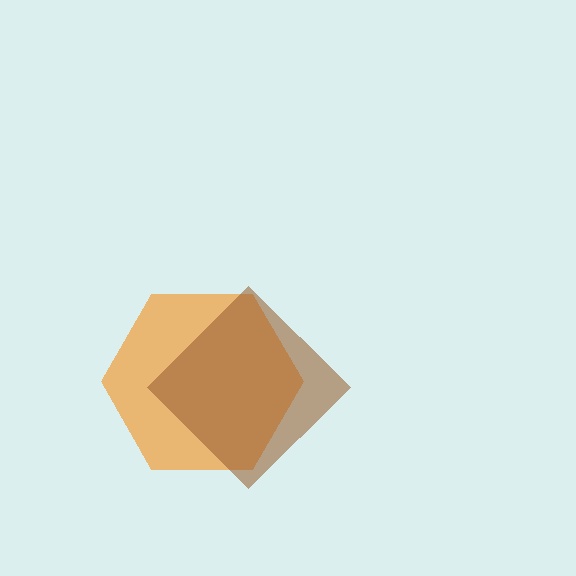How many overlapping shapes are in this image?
There are 2 overlapping shapes in the image.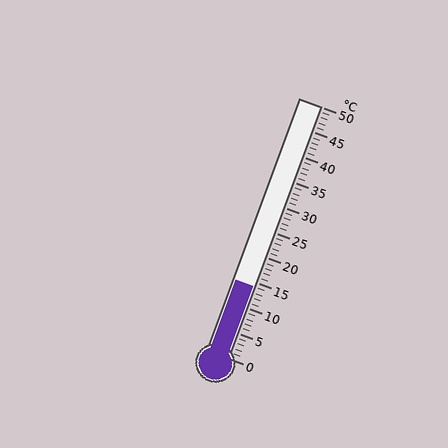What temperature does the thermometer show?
The thermometer shows approximately 14°C.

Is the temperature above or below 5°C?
The temperature is above 5°C.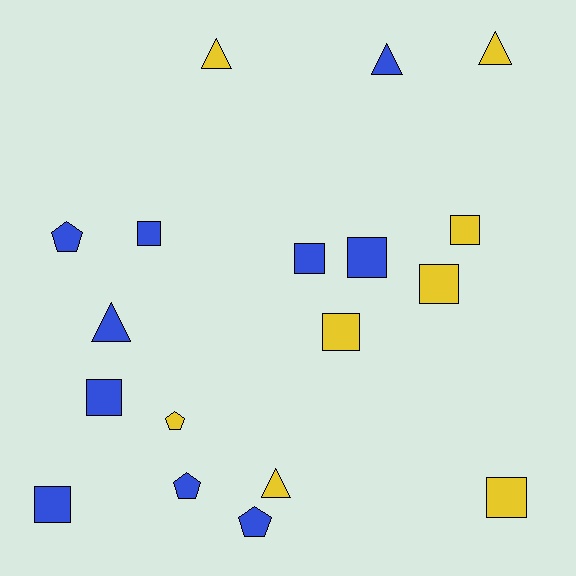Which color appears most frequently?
Blue, with 10 objects.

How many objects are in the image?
There are 18 objects.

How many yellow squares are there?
There are 4 yellow squares.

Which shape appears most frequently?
Square, with 9 objects.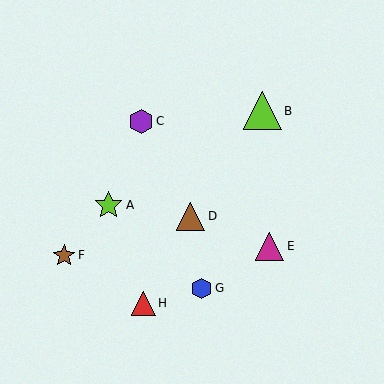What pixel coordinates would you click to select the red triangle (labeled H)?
Click at (143, 303) to select the red triangle H.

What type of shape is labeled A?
Shape A is a lime star.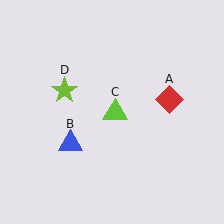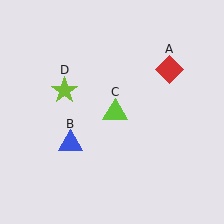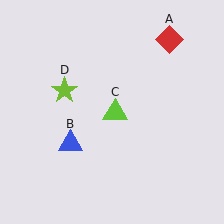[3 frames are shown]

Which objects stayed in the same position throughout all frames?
Blue triangle (object B) and lime triangle (object C) and lime star (object D) remained stationary.